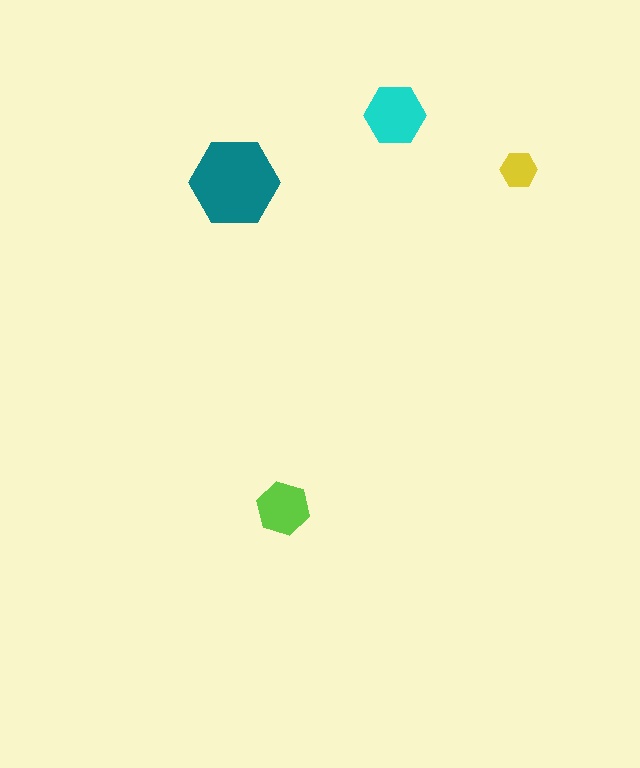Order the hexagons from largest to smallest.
the teal one, the cyan one, the lime one, the yellow one.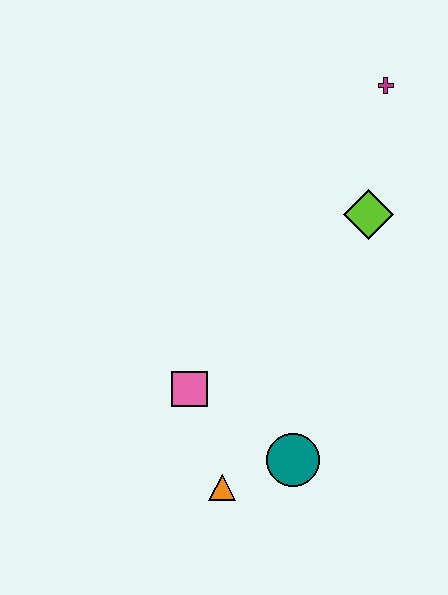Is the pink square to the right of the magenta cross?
No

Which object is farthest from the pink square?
The magenta cross is farthest from the pink square.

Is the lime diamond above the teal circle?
Yes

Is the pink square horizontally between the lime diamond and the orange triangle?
No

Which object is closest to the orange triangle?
The teal circle is closest to the orange triangle.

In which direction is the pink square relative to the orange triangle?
The pink square is above the orange triangle.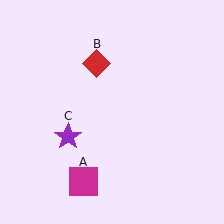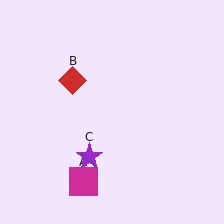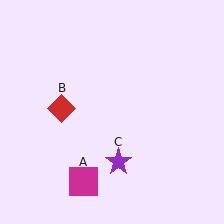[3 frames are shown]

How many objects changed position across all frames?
2 objects changed position: red diamond (object B), purple star (object C).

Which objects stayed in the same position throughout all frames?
Magenta square (object A) remained stationary.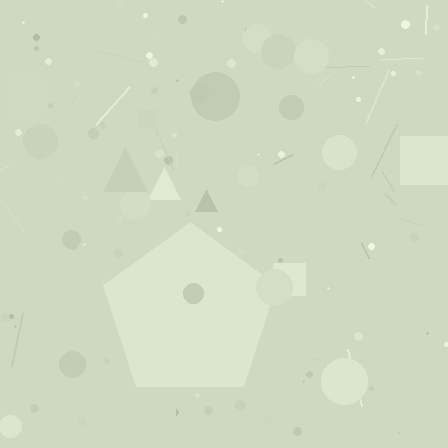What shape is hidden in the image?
A pentagon is hidden in the image.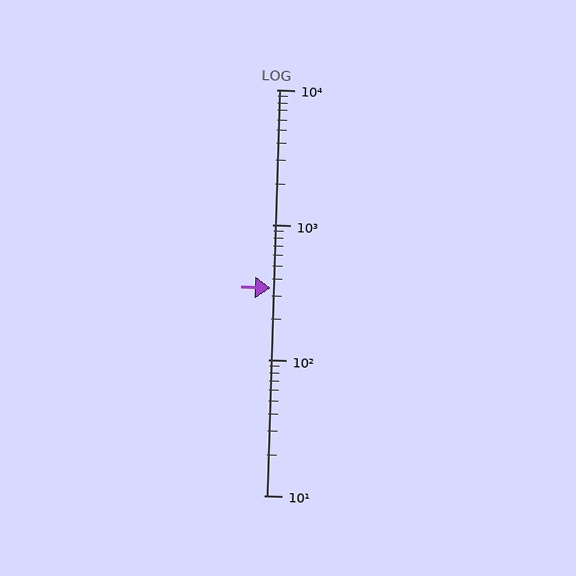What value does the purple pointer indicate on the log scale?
The pointer indicates approximately 340.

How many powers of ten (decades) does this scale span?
The scale spans 3 decades, from 10 to 10000.